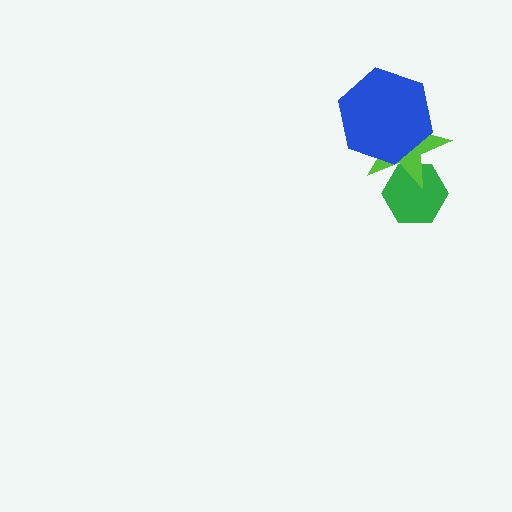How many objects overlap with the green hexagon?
1 object overlaps with the green hexagon.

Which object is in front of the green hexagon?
The lime star is in front of the green hexagon.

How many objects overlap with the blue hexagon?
1 object overlaps with the blue hexagon.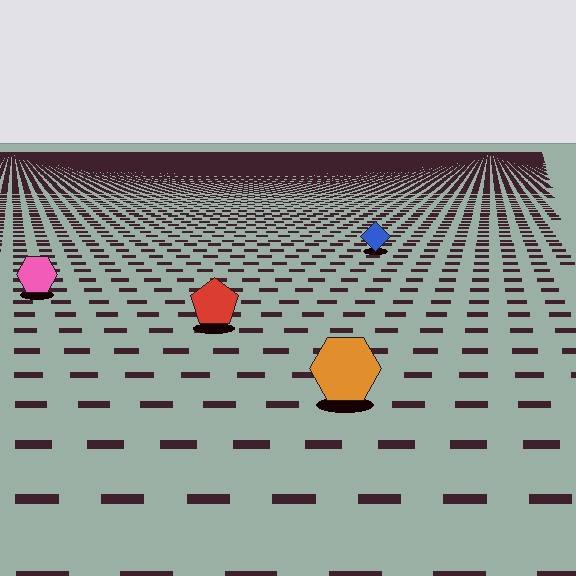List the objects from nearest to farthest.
From nearest to farthest: the orange hexagon, the red pentagon, the pink hexagon, the blue diamond.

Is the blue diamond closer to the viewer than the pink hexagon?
No. The pink hexagon is closer — you can tell from the texture gradient: the ground texture is coarser near it.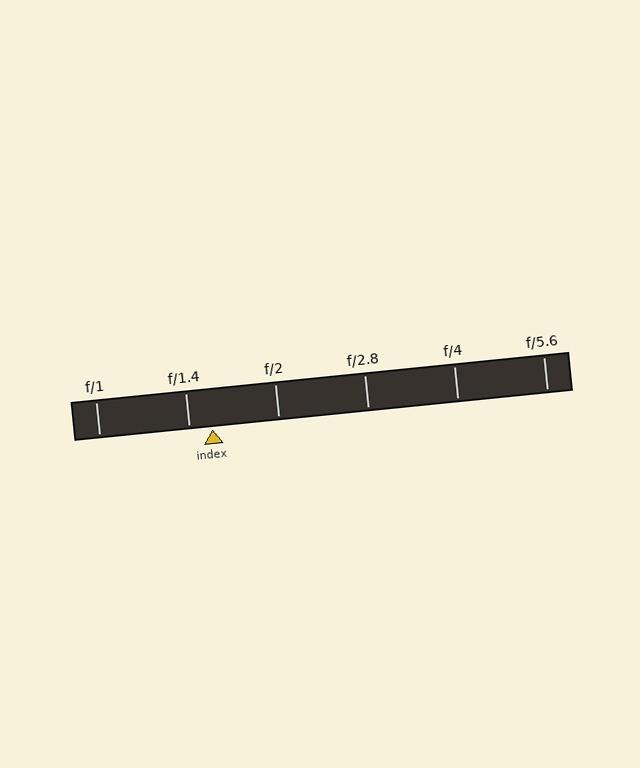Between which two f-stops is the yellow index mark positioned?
The index mark is between f/1.4 and f/2.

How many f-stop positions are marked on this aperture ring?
There are 6 f-stop positions marked.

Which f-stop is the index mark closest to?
The index mark is closest to f/1.4.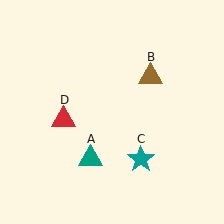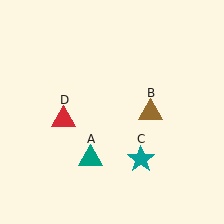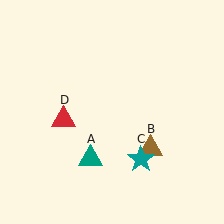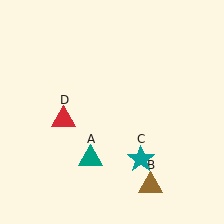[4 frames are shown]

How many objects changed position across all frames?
1 object changed position: brown triangle (object B).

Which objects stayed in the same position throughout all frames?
Teal triangle (object A) and teal star (object C) and red triangle (object D) remained stationary.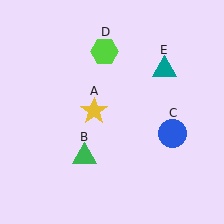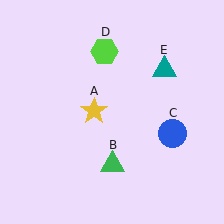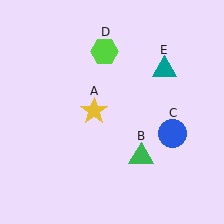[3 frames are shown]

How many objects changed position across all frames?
1 object changed position: green triangle (object B).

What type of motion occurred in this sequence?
The green triangle (object B) rotated counterclockwise around the center of the scene.